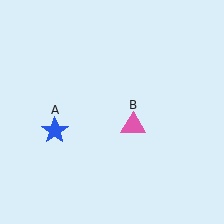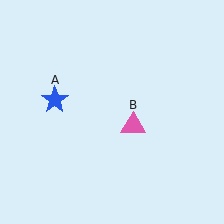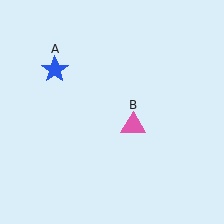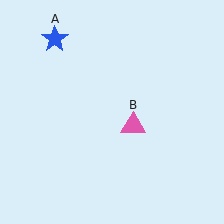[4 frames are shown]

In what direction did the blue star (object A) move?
The blue star (object A) moved up.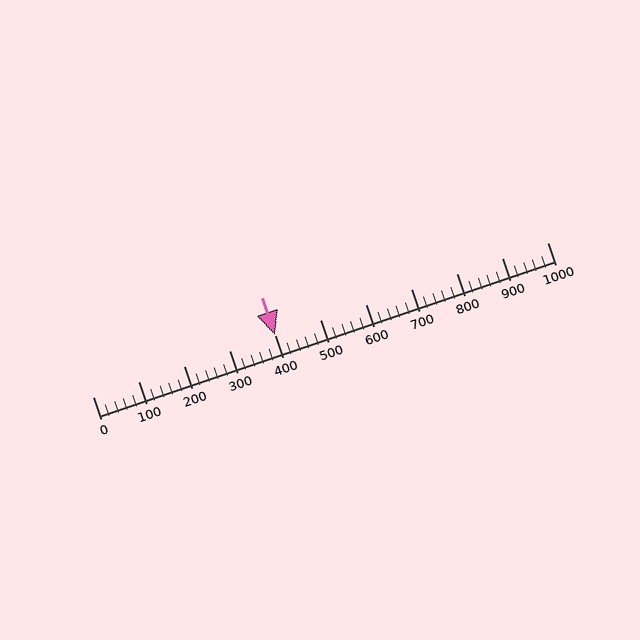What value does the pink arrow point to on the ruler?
The pink arrow points to approximately 400.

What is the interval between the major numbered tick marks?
The major tick marks are spaced 100 units apart.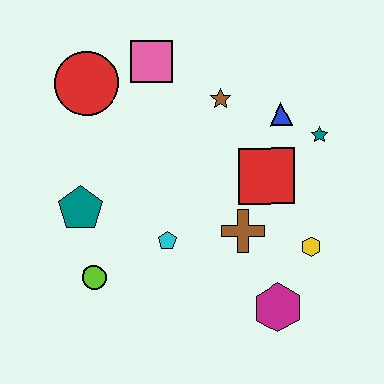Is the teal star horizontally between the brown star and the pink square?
No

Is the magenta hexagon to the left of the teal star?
Yes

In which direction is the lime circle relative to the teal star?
The lime circle is to the left of the teal star.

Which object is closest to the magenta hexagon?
The yellow hexagon is closest to the magenta hexagon.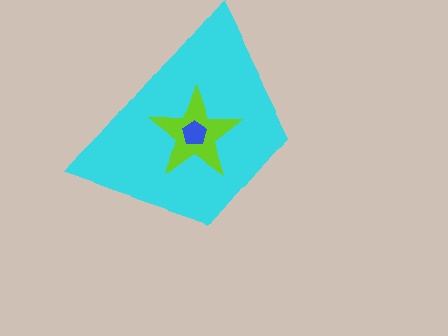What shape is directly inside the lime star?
The blue pentagon.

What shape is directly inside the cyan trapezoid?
The lime star.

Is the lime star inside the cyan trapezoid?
Yes.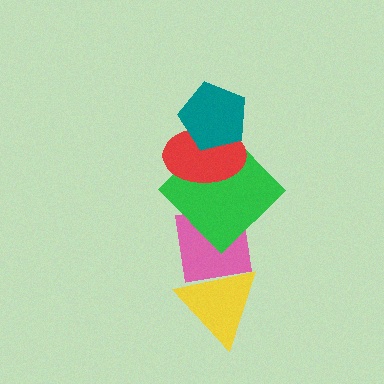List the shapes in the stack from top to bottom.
From top to bottom: the teal pentagon, the red ellipse, the green diamond, the pink square, the yellow triangle.